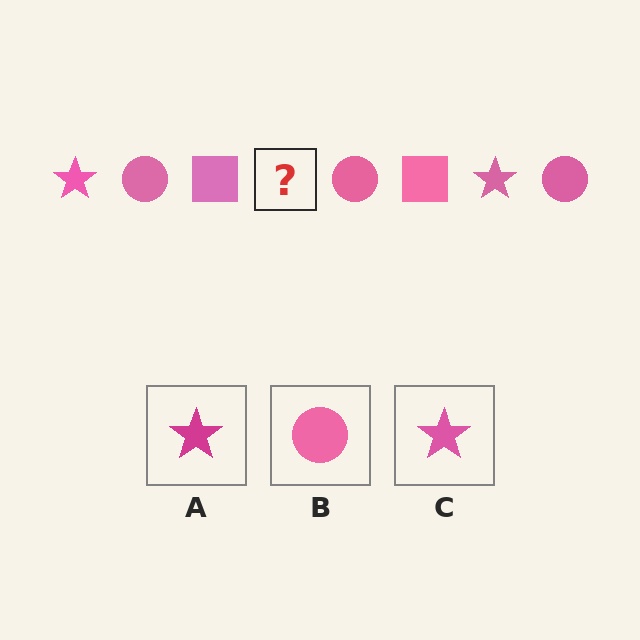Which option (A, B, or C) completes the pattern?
C.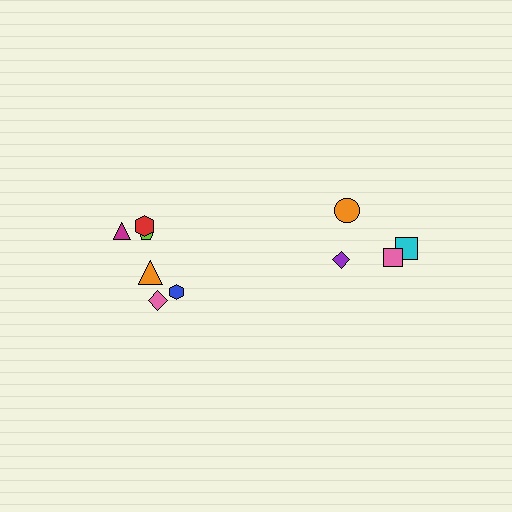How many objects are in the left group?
There are 6 objects.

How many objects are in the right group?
There are 4 objects.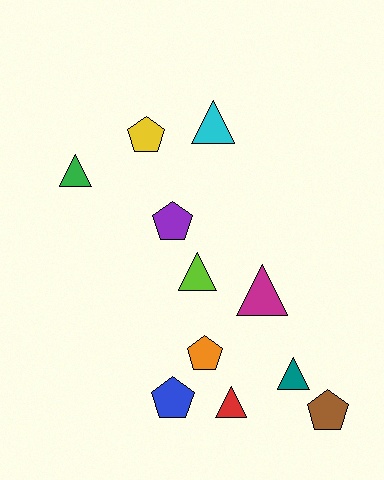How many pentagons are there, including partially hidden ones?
There are 5 pentagons.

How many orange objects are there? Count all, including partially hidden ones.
There is 1 orange object.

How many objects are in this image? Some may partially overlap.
There are 11 objects.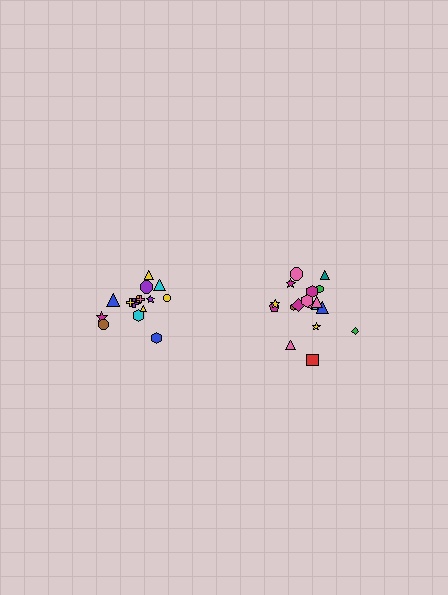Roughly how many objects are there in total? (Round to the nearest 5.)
Roughly 35 objects in total.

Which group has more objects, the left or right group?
The right group.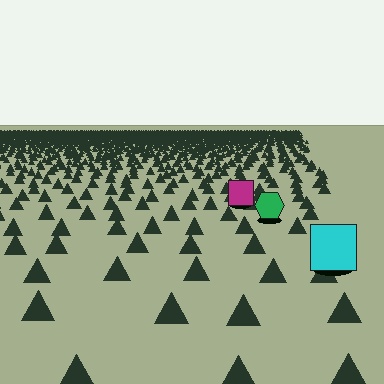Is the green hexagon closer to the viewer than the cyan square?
No. The cyan square is closer — you can tell from the texture gradient: the ground texture is coarser near it.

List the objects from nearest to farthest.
From nearest to farthest: the cyan square, the green hexagon, the magenta square.